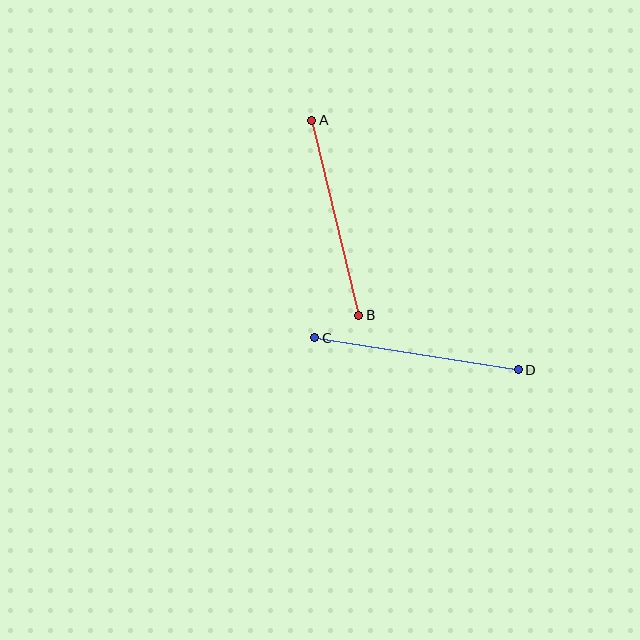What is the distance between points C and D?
The distance is approximately 206 pixels.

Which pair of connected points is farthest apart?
Points C and D are farthest apart.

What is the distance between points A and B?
The distance is approximately 200 pixels.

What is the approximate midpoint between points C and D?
The midpoint is at approximately (417, 354) pixels.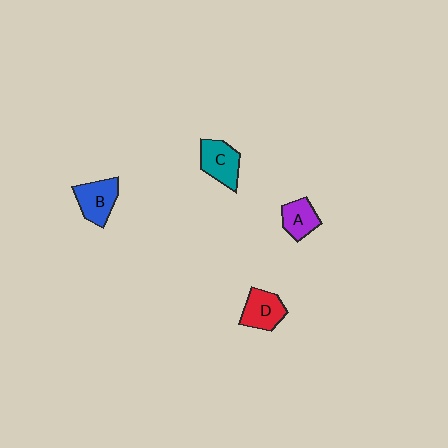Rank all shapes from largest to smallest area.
From largest to smallest: B (blue), C (teal), D (red), A (purple).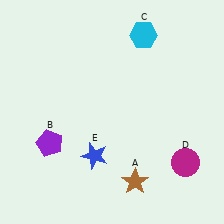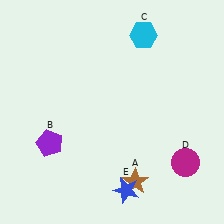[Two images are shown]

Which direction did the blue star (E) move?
The blue star (E) moved down.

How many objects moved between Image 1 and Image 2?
1 object moved between the two images.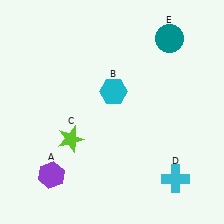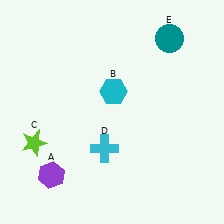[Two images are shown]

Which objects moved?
The objects that moved are: the lime star (C), the cyan cross (D).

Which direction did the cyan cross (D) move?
The cyan cross (D) moved left.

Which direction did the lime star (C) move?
The lime star (C) moved left.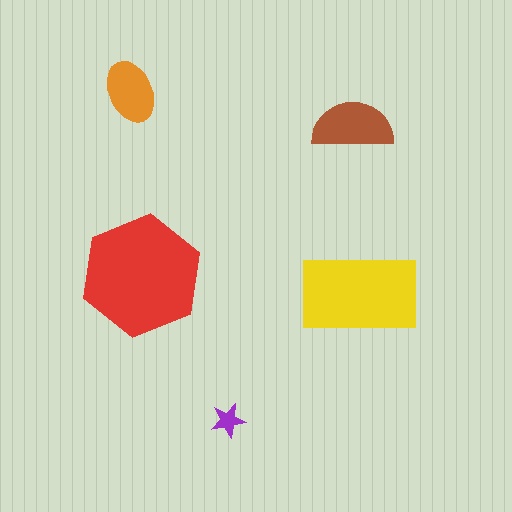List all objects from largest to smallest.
The red hexagon, the yellow rectangle, the brown semicircle, the orange ellipse, the purple star.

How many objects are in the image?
There are 5 objects in the image.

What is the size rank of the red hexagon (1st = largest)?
1st.